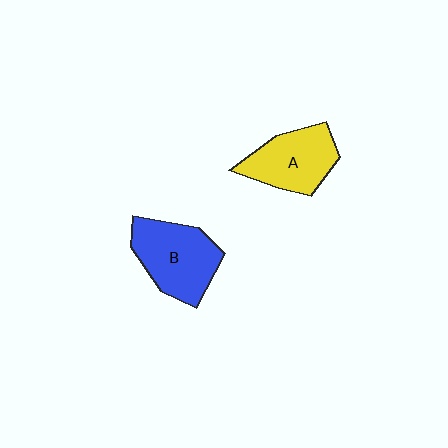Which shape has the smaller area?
Shape A (yellow).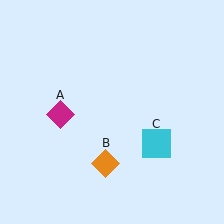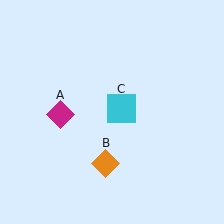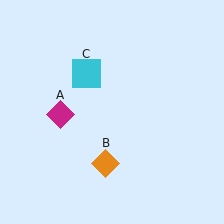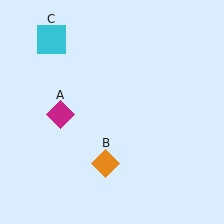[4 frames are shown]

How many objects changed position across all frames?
1 object changed position: cyan square (object C).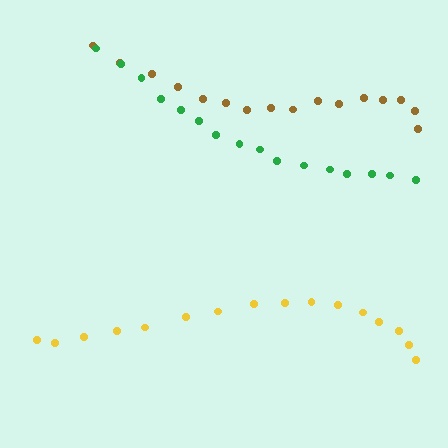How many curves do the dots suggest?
There are 3 distinct paths.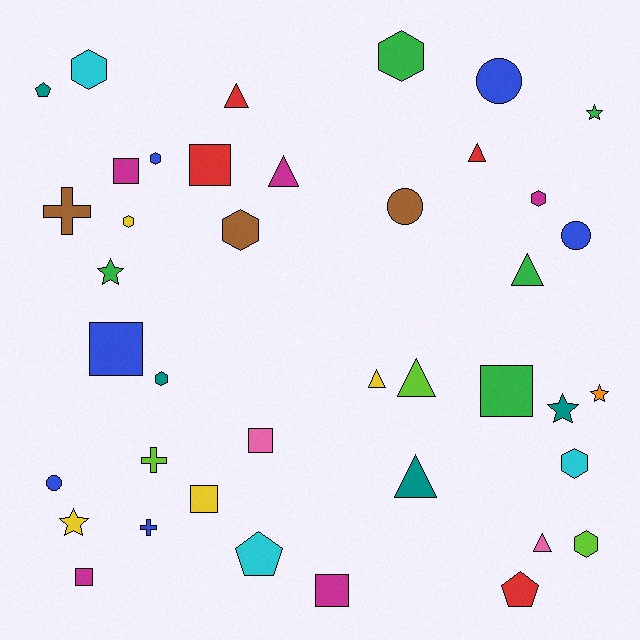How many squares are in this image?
There are 8 squares.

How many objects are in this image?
There are 40 objects.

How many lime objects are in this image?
There are 3 lime objects.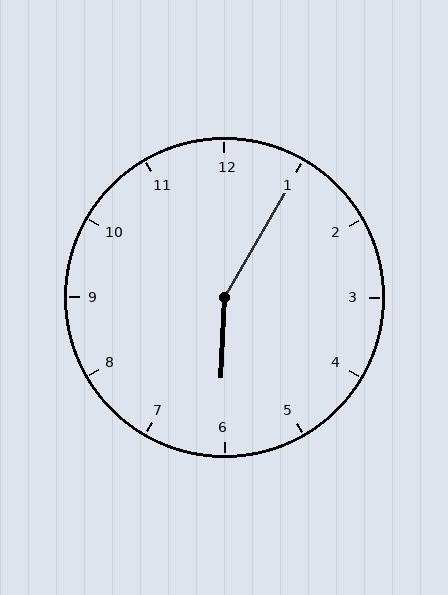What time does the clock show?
6:05.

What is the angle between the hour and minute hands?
Approximately 152 degrees.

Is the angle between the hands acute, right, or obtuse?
It is obtuse.